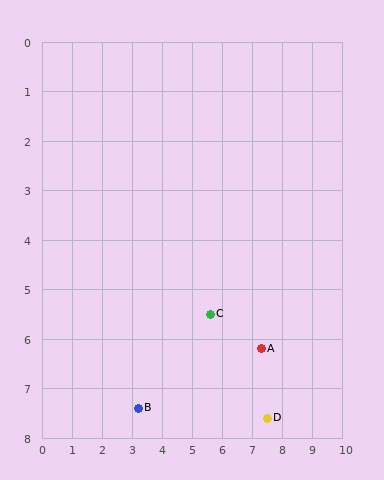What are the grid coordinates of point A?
Point A is at approximately (7.3, 6.2).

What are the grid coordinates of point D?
Point D is at approximately (7.5, 7.6).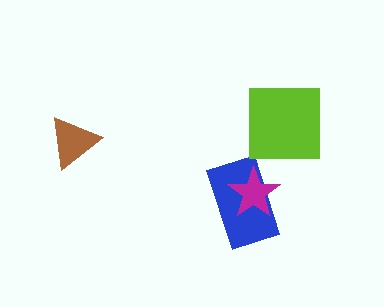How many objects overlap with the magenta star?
1 object overlaps with the magenta star.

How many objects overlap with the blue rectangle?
1 object overlaps with the blue rectangle.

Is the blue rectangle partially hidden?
Yes, it is partially covered by another shape.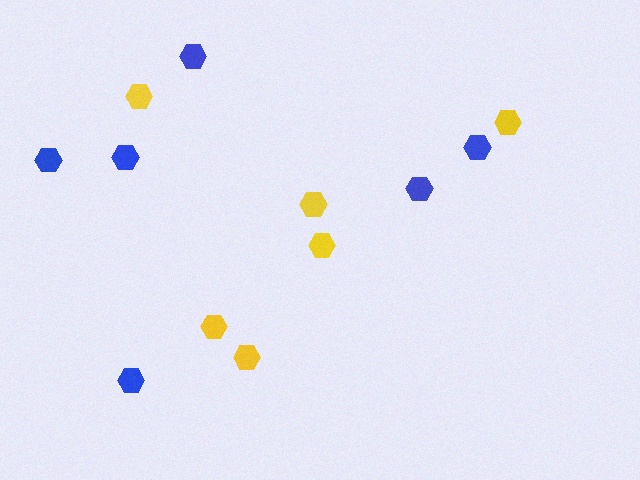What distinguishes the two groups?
There are 2 groups: one group of blue hexagons (6) and one group of yellow hexagons (6).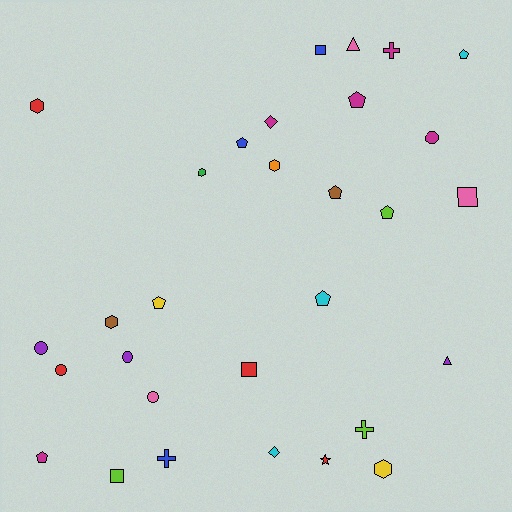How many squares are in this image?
There are 4 squares.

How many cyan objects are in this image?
There are 3 cyan objects.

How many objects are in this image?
There are 30 objects.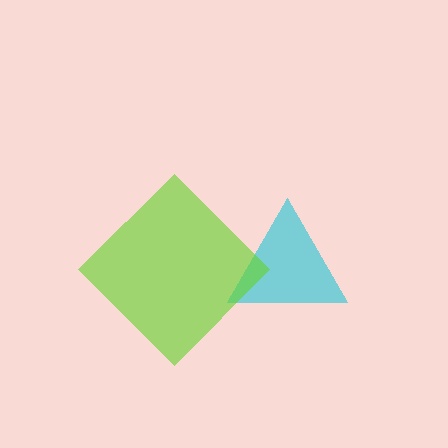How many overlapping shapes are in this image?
There are 2 overlapping shapes in the image.